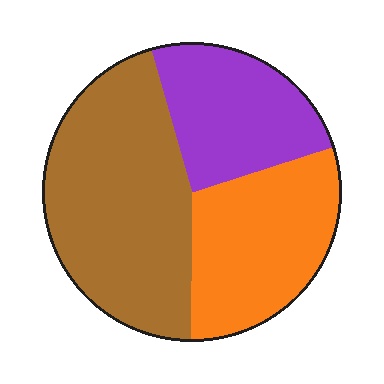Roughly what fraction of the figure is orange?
Orange takes up between a sixth and a third of the figure.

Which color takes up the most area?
Brown, at roughly 45%.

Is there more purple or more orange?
Orange.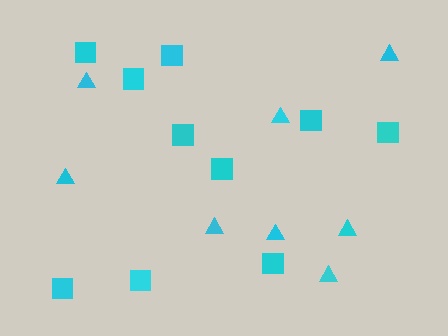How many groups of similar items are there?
There are 2 groups: one group of squares (10) and one group of triangles (8).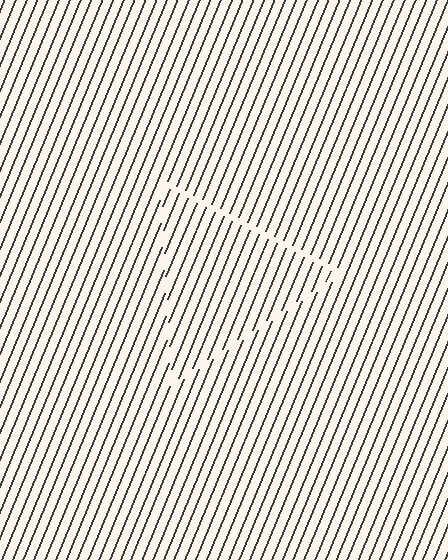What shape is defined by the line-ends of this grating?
An illusory triangle. The interior of the shape contains the same grating, shifted by half a period — the contour is defined by the phase discontinuity where line-ends from the inner and outer gratings abut.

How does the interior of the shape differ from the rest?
The interior of the shape contains the same grating, shifted by half a period — the contour is defined by the phase discontinuity where line-ends from the inner and outer gratings abut.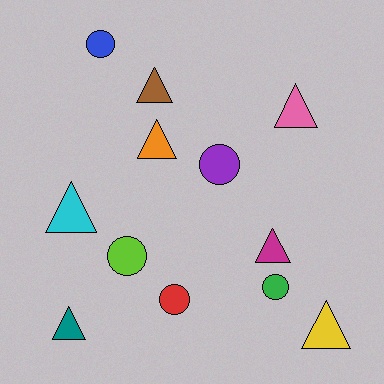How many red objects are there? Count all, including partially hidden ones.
There is 1 red object.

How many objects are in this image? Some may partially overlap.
There are 12 objects.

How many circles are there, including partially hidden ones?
There are 5 circles.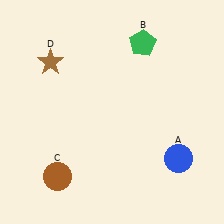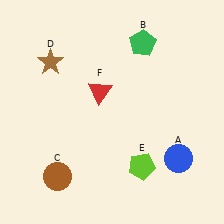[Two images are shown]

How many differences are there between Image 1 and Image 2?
There are 2 differences between the two images.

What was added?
A lime pentagon (E), a red triangle (F) were added in Image 2.